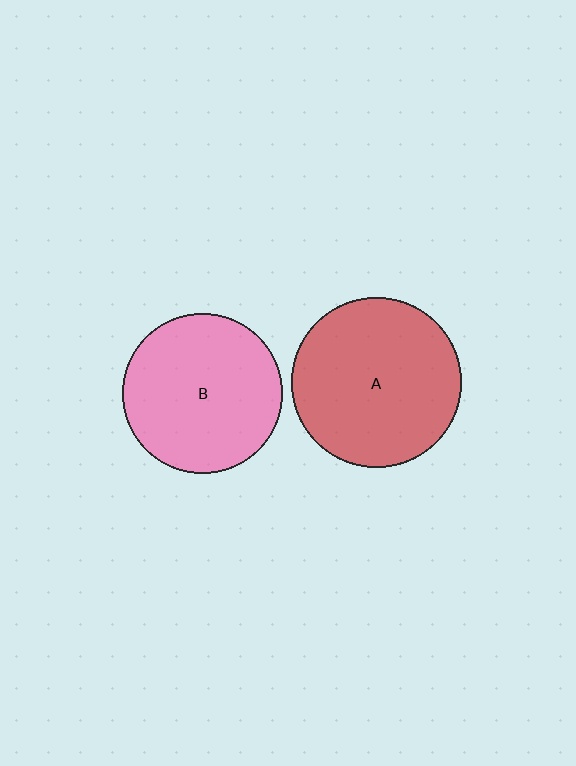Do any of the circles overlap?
No, none of the circles overlap.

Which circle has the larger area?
Circle A (red).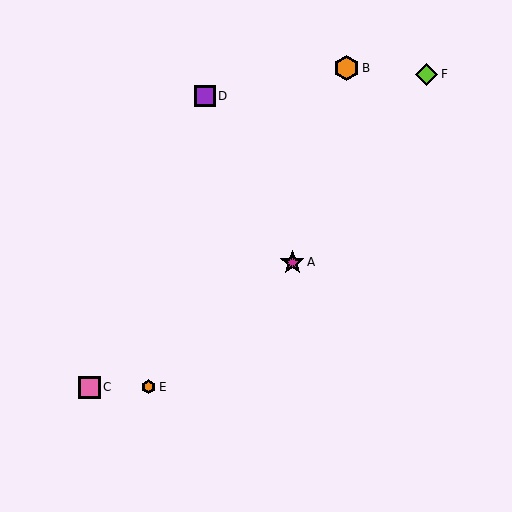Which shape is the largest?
The orange hexagon (labeled B) is the largest.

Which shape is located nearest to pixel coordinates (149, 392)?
The orange hexagon (labeled E) at (149, 387) is nearest to that location.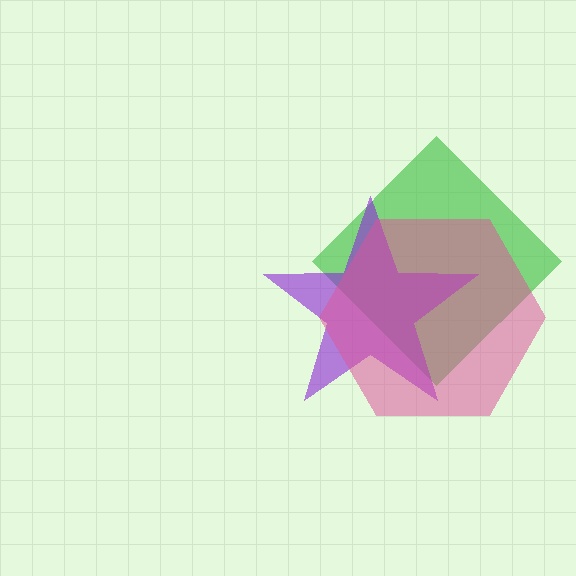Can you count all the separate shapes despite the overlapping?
Yes, there are 3 separate shapes.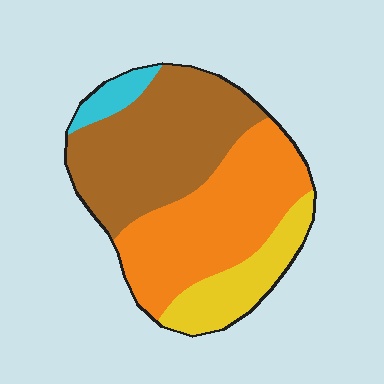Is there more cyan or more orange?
Orange.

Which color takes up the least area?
Cyan, at roughly 5%.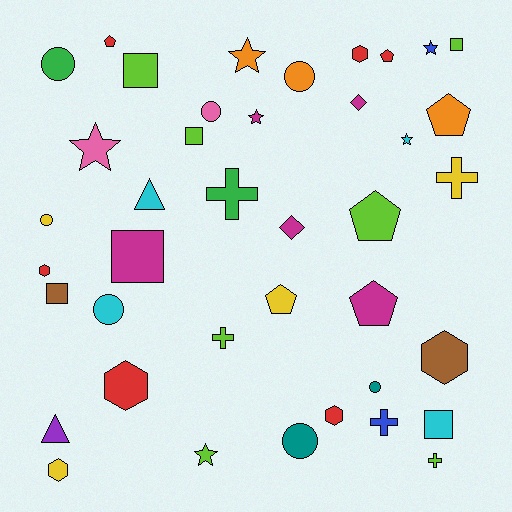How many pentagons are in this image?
There are 6 pentagons.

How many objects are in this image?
There are 40 objects.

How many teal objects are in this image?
There are 2 teal objects.